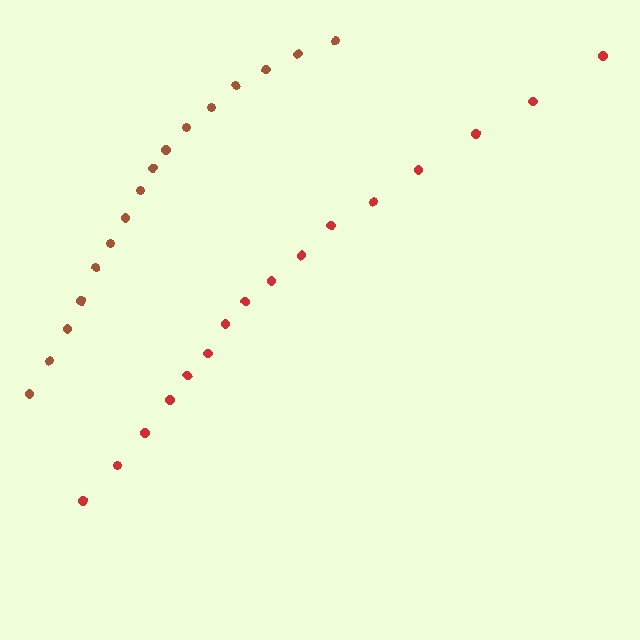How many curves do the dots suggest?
There are 2 distinct paths.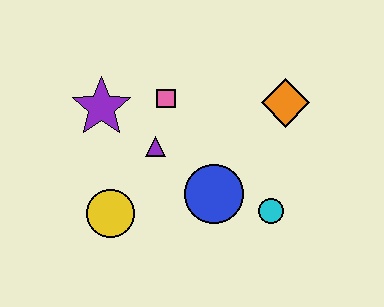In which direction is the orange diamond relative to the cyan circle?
The orange diamond is above the cyan circle.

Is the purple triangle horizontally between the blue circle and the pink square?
No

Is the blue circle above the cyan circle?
Yes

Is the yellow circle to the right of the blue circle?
No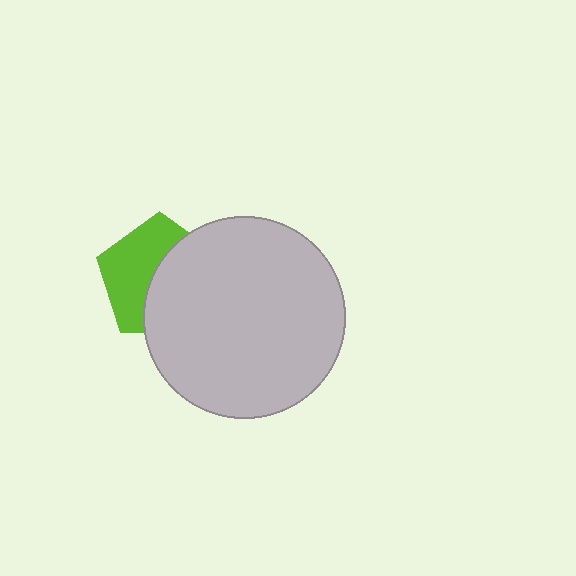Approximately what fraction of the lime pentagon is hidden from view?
Roughly 52% of the lime pentagon is hidden behind the light gray circle.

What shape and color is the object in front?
The object in front is a light gray circle.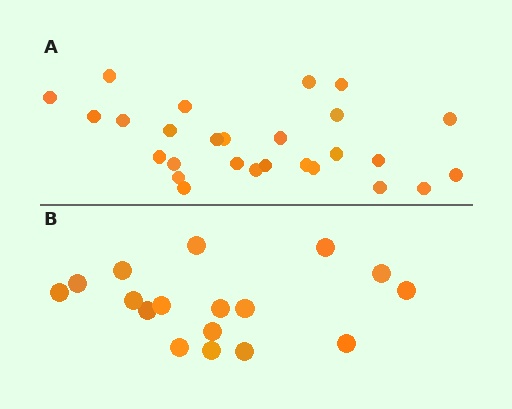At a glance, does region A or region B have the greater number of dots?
Region A (the top region) has more dots.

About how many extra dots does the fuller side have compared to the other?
Region A has roughly 10 or so more dots than region B.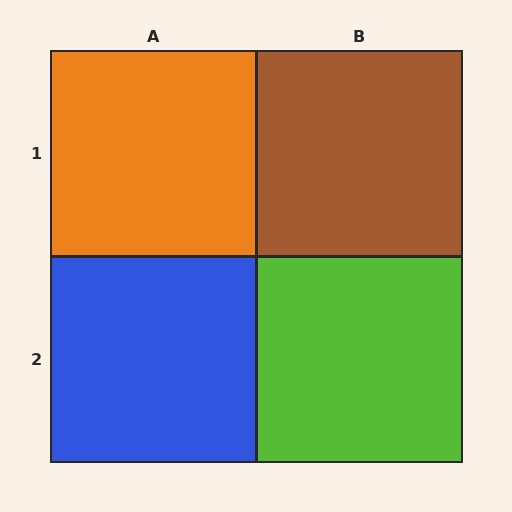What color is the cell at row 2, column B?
Lime.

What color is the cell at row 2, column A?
Blue.